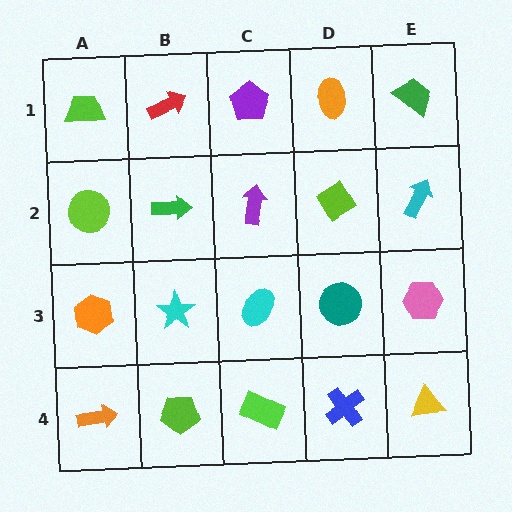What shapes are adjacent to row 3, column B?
A green arrow (row 2, column B), a lime pentagon (row 4, column B), an orange hexagon (row 3, column A), a cyan ellipse (row 3, column C).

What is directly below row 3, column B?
A lime pentagon.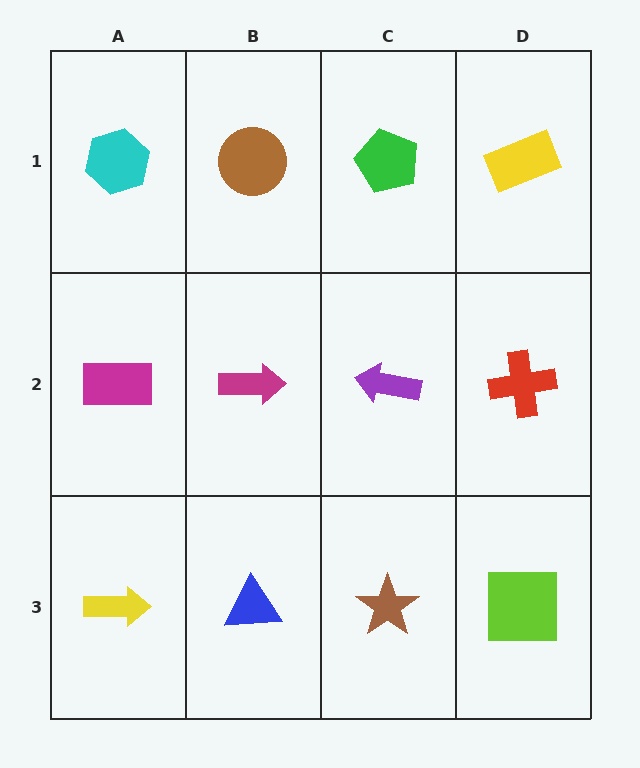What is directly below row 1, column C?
A purple arrow.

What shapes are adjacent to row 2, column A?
A cyan hexagon (row 1, column A), a yellow arrow (row 3, column A), a magenta arrow (row 2, column B).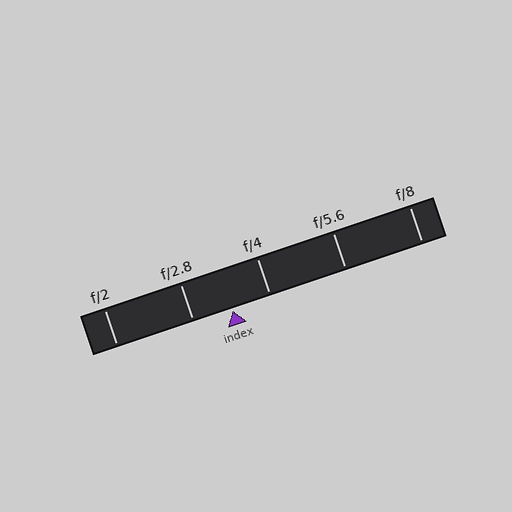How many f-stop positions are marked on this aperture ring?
There are 5 f-stop positions marked.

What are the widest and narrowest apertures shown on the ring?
The widest aperture shown is f/2 and the narrowest is f/8.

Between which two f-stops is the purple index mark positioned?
The index mark is between f/2.8 and f/4.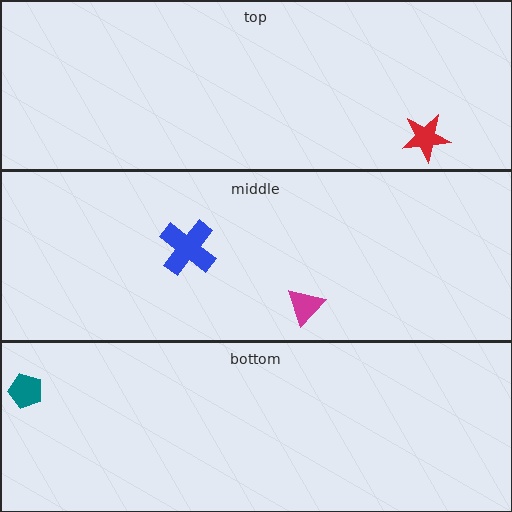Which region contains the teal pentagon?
The bottom region.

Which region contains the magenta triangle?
The middle region.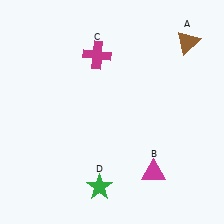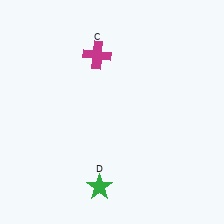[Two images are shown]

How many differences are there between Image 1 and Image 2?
There are 2 differences between the two images.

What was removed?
The brown triangle (A), the magenta triangle (B) were removed in Image 2.